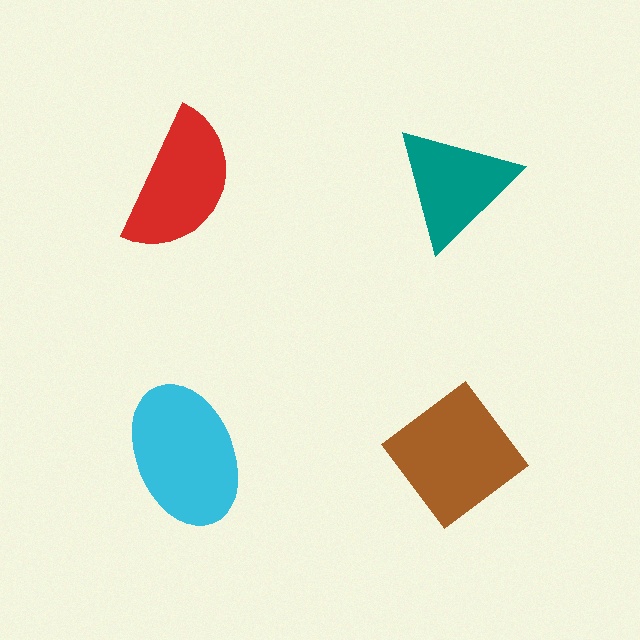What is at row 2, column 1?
A cyan ellipse.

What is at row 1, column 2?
A teal triangle.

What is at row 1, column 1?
A red semicircle.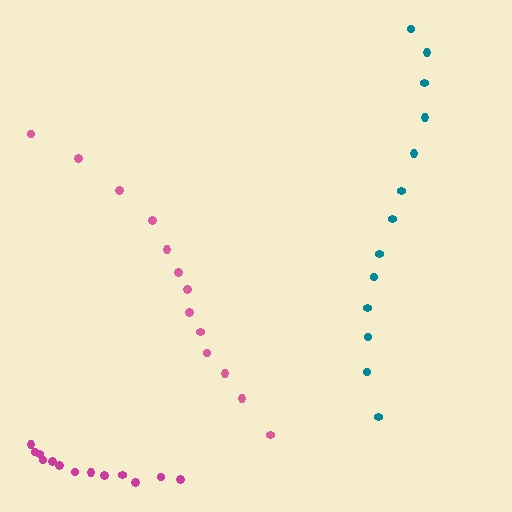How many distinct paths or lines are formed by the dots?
There are 3 distinct paths.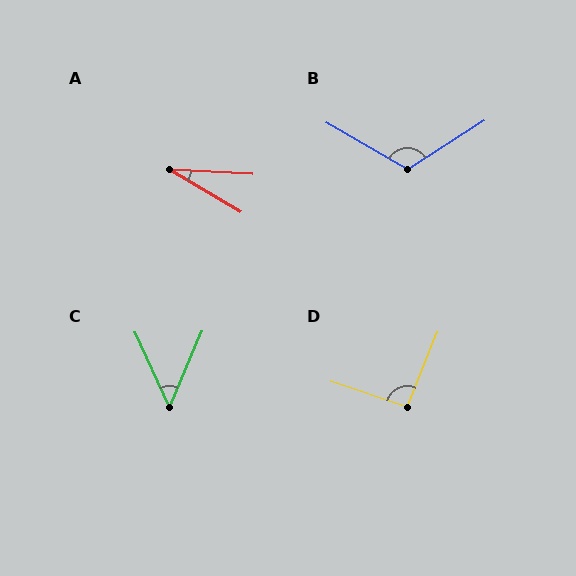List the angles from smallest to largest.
A (27°), C (48°), D (94°), B (117°).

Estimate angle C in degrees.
Approximately 48 degrees.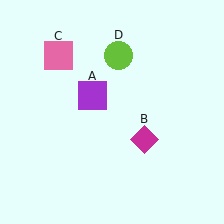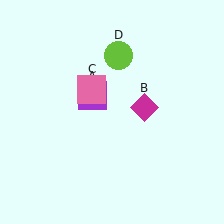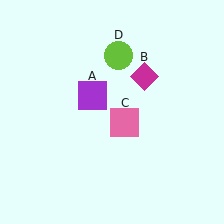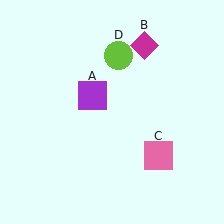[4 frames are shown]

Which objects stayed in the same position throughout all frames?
Purple square (object A) and lime circle (object D) remained stationary.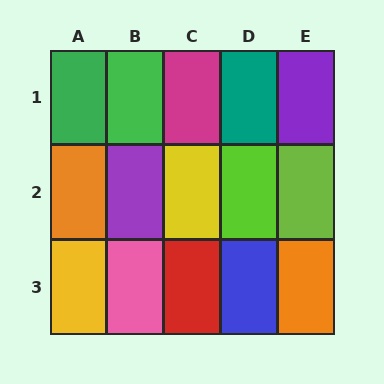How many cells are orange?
2 cells are orange.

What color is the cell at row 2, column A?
Orange.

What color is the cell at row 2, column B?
Purple.